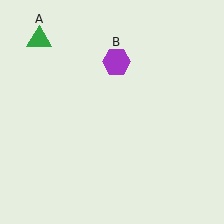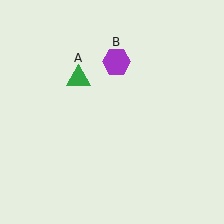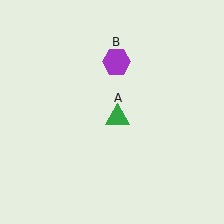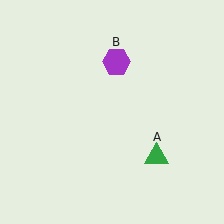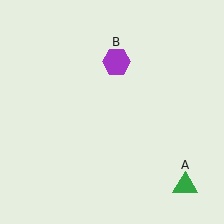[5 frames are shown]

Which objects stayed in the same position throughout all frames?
Purple hexagon (object B) remained stationary.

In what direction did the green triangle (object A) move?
The green triangle (object A) moved down and to the right.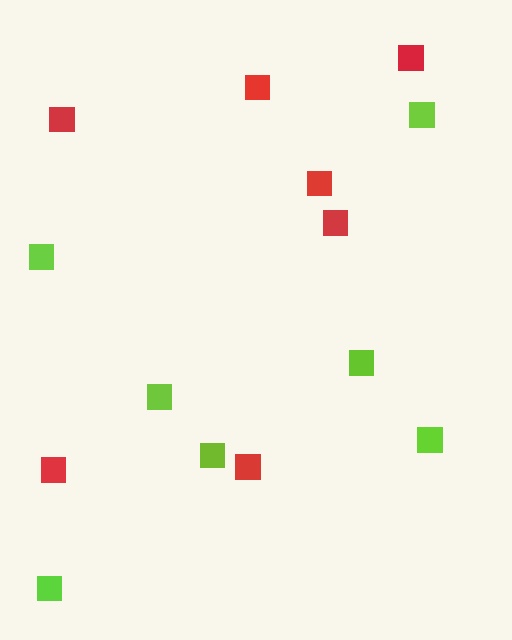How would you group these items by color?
There are 2 groups: one group of lime squares (7) and one group of red squares (7).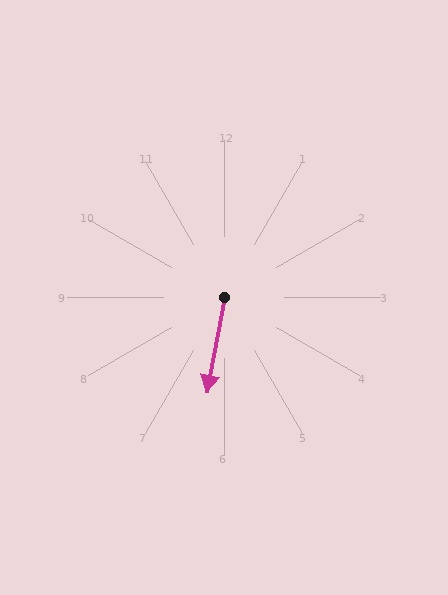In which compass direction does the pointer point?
South.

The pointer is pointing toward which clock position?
Roughly 6 o'clock.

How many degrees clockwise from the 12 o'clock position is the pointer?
Approximately 190 degrees.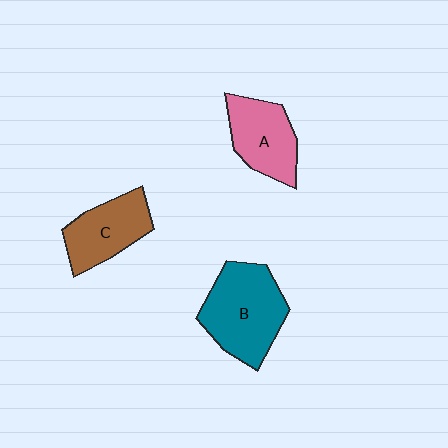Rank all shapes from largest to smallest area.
From largest to smallest: B (teal), C (brown), A (pink).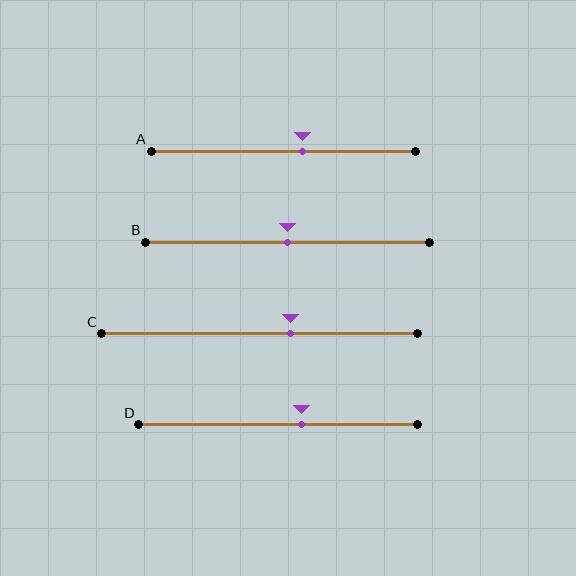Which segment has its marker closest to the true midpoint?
Segment B has its marker closest to the true midpoint.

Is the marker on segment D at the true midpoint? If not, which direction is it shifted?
No, the marker on segment D is shifted to the right by about 9% of the segment length.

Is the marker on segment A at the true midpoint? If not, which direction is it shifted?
No, the marker on segment A is shifted to the right by about 7% of the segment length.